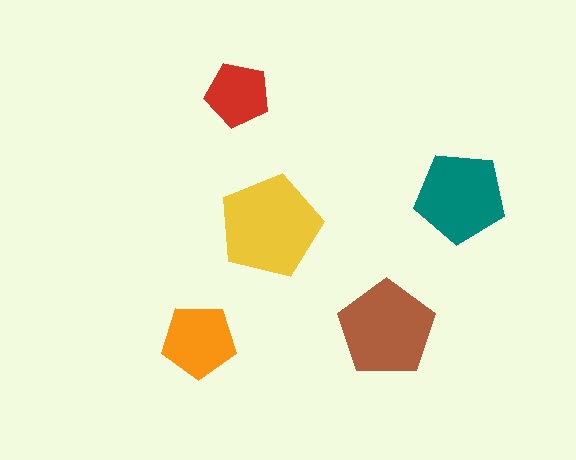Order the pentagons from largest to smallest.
the yellow one, the brown one, the teal one, the orange one, the red one.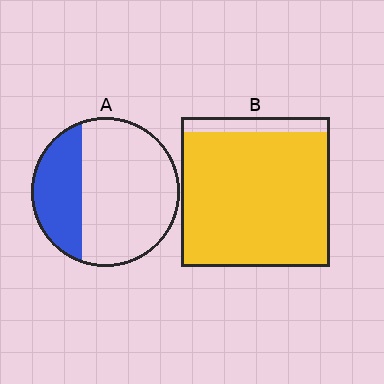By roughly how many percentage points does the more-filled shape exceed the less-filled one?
By roughly 60 percentage points (B over A).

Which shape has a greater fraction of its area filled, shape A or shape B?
Shape B.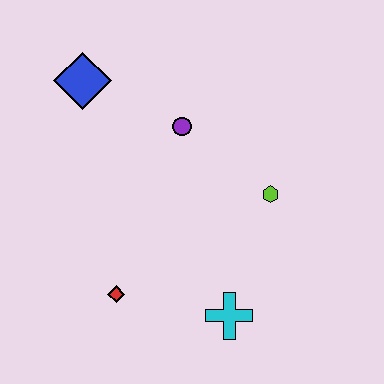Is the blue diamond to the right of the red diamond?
No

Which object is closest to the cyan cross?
The red diamond is closest to the cyan cross.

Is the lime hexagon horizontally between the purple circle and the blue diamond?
No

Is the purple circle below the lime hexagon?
No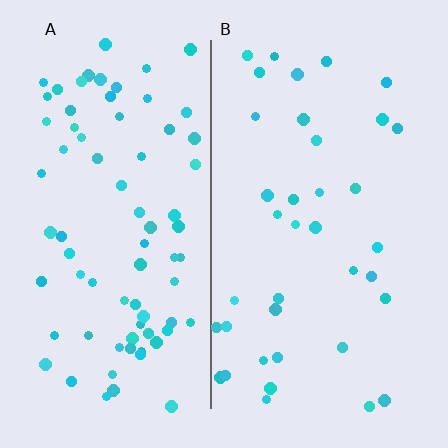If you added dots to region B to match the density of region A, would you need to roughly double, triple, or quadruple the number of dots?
Approximately double.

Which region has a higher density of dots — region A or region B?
A (the left).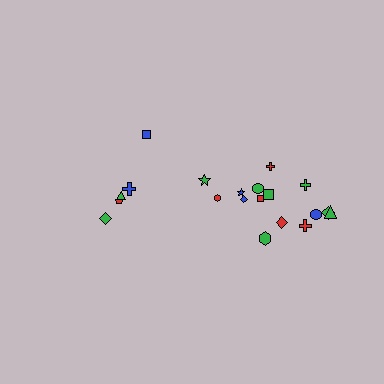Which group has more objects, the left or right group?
The right group.